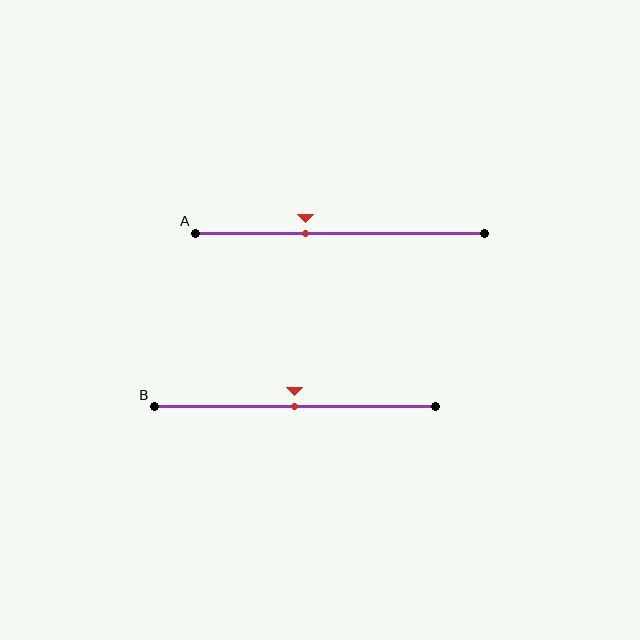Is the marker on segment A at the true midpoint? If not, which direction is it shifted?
No, the marker on segment A is shifted to the left by about 12% of the segment length.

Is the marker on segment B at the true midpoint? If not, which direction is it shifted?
Yes, the marker on segment B is at the true midpoint.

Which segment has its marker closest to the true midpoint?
Segment B has its marker closest to the true midpoint.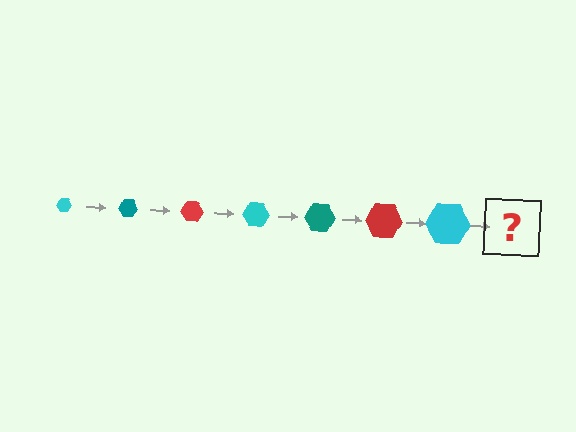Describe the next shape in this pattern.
It should be a teal hexagon, larger than the previous one.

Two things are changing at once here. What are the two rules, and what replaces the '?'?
The two rules are that the hexagon grows larger each step and the color cycles through cyan, teal, and red. The '?' should be a teal hexagon, larger than the previous one.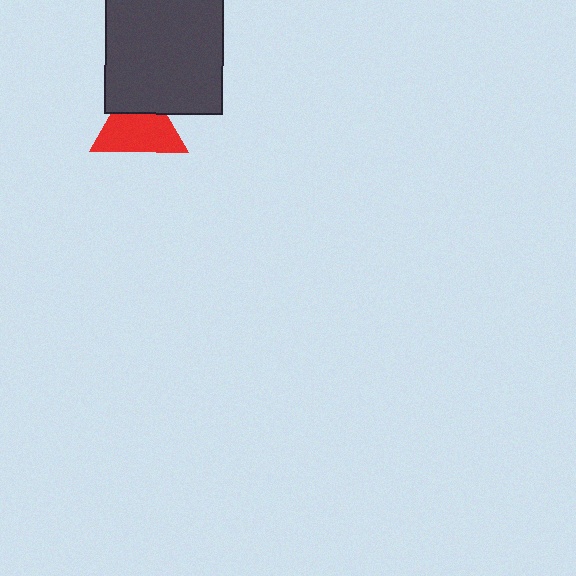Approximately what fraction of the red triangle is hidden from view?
Roughly 32% of the red triangle is hidden behind the dark gray square.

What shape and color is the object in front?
The object in front is a dark gray square.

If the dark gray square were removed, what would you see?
You would see the complete red triangle.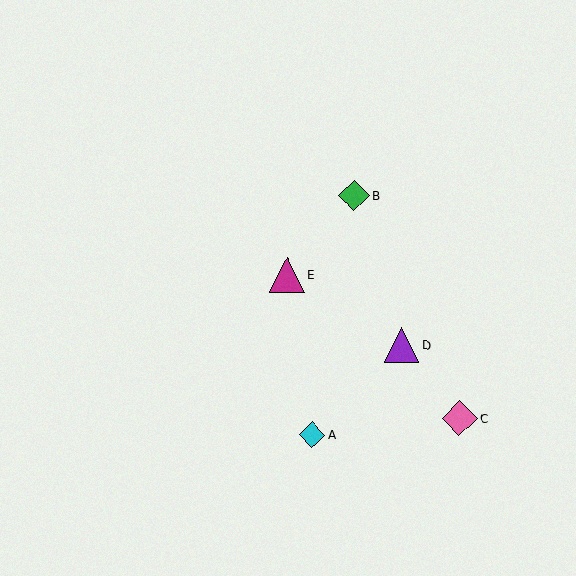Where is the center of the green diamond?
The center of the green diamond is at (354, 195).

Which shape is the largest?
The pink diamond (labeled C) is the largest.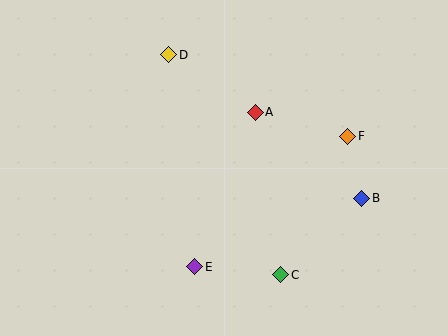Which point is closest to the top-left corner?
Point D is closest to the top-left corner.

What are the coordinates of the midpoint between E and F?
The midpoint between E and F is at (271, 201).